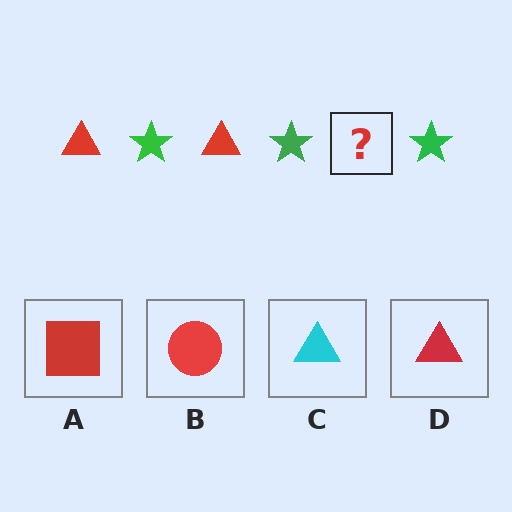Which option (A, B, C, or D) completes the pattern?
D.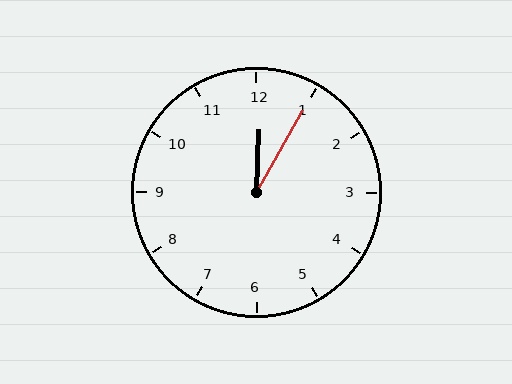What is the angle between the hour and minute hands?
Approximately 28 degrees.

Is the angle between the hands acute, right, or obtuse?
It is acute.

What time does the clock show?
12:05.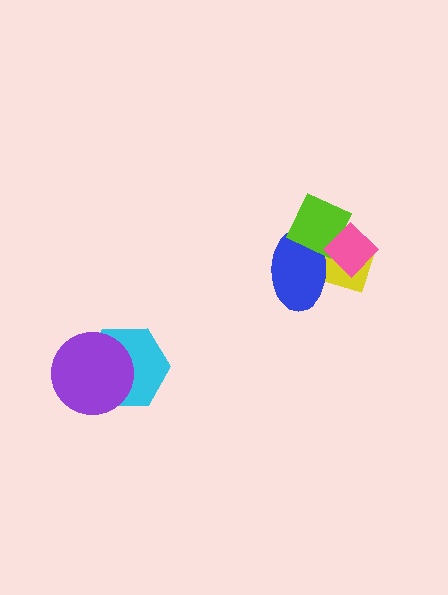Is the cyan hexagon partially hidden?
Yes, it is partially covered by another shape.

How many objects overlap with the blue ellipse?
3 objects overlap with the blue ellipse.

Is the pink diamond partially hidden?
No, no other shape covers it.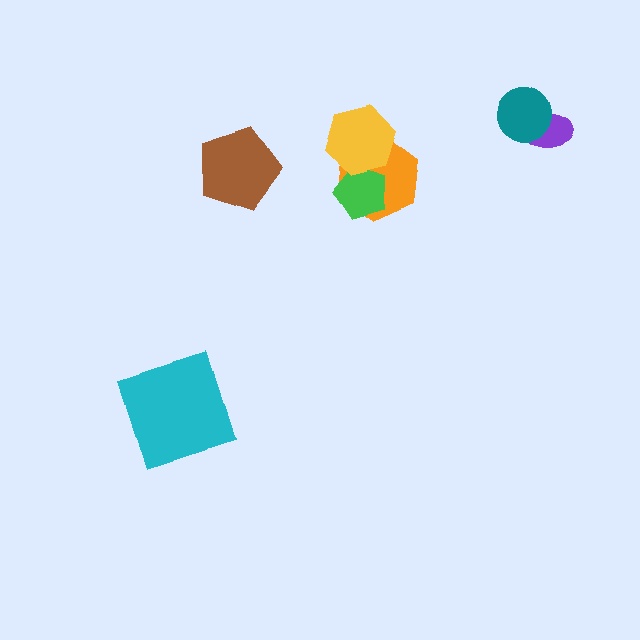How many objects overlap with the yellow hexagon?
2 objects overlap with the yellow hexagon.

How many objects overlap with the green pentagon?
2 objects overlap with the green pentagon.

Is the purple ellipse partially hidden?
Yes, it is partially covered by another shape.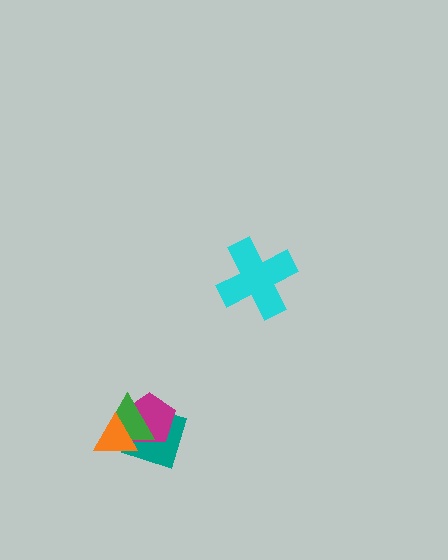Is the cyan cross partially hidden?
No, no other shape covers it.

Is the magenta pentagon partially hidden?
Yes, it is partially covered by another shape.